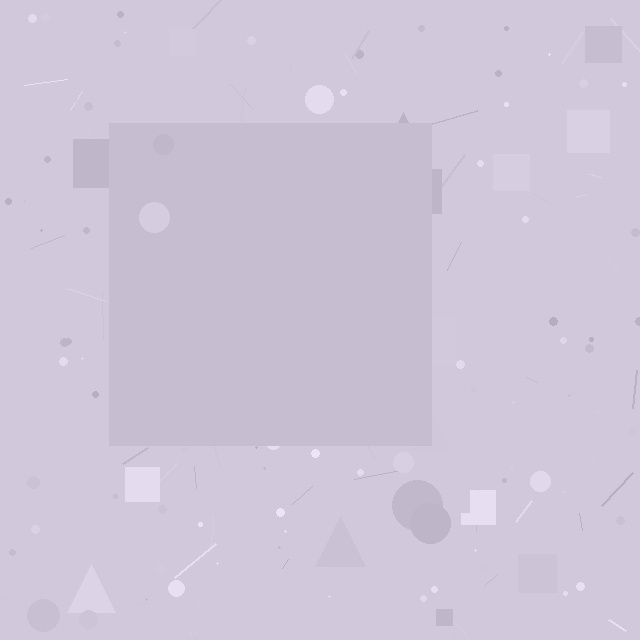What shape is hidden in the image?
A square is hidden in the image.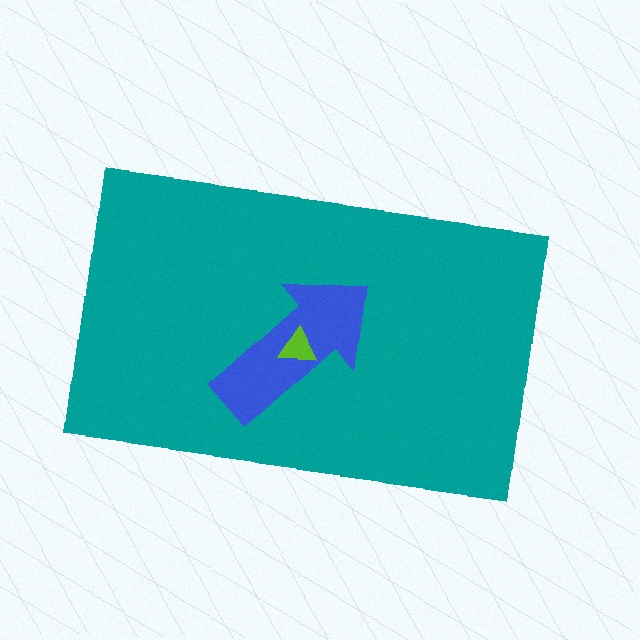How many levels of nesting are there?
3.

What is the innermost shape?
The lime triangle.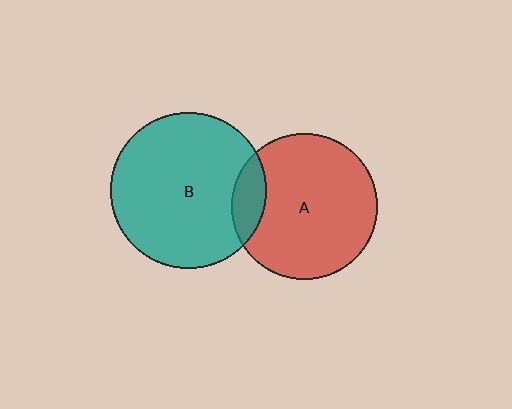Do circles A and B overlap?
Yes.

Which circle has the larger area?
Circle B (teal).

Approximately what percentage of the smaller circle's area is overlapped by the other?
Approximately 15%.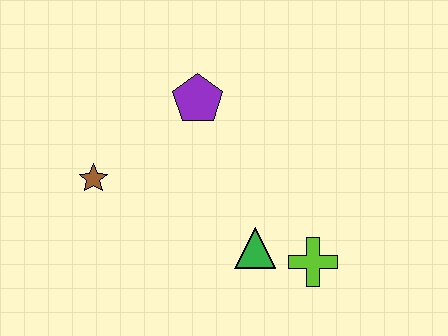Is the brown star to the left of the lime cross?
Yes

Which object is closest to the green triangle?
The lime cross is closest to the green triangle.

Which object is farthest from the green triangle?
The brown star is farthest from the green triangle.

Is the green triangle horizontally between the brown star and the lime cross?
Yes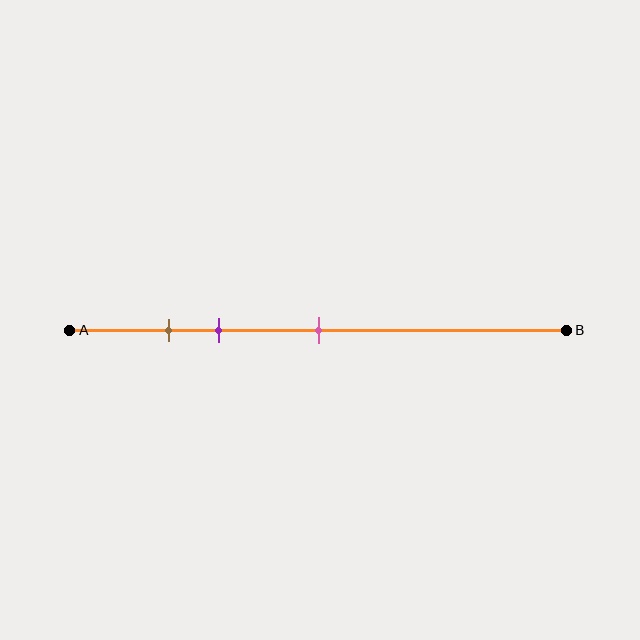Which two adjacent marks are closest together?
The brown and purple marks are the closest adjacent pair.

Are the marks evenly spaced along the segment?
No, the marks are not evenly spaced.